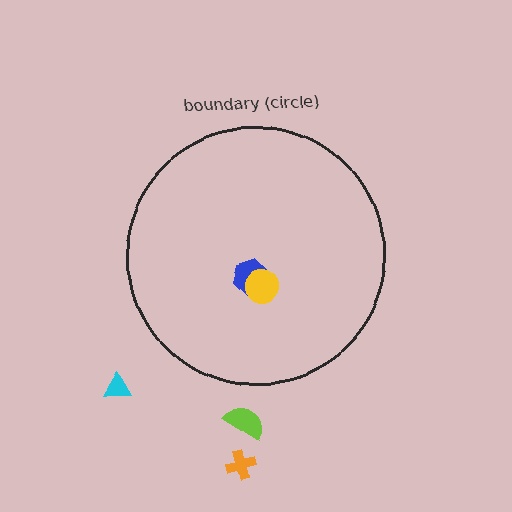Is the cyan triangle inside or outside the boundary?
Outside.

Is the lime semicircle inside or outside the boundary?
Outside.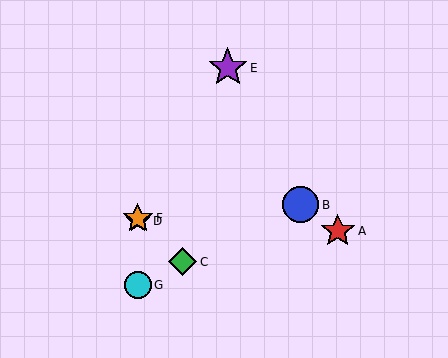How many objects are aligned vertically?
3 objects (D, F, G) are aligned vertically.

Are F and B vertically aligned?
No, F is at x≈138 and B is at x≈301.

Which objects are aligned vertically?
Objects D, F, G are aligned vertically.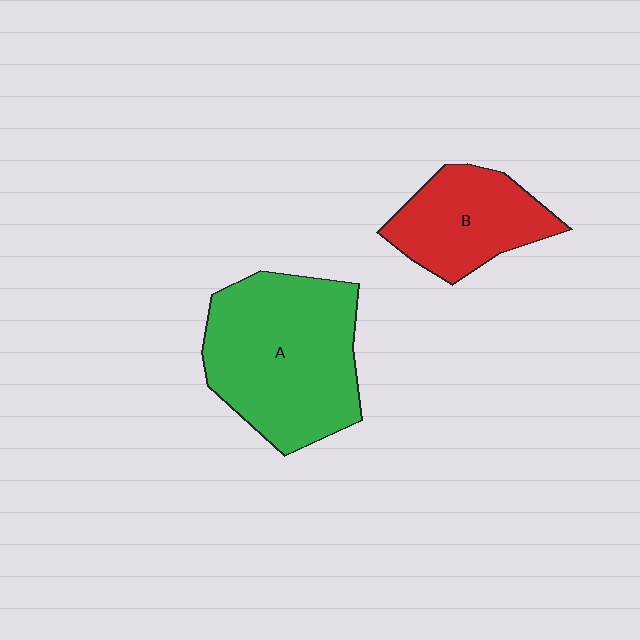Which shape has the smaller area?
Shape B (red).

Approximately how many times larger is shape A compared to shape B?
Approximately 1.8 times.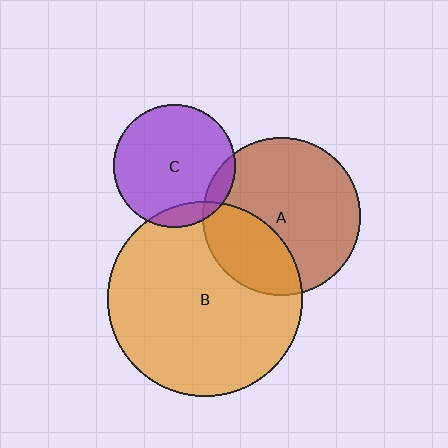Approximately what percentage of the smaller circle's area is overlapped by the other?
Approximately 30%.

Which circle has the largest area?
Circle B (orange).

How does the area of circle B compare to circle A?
Approximately 1.5 times.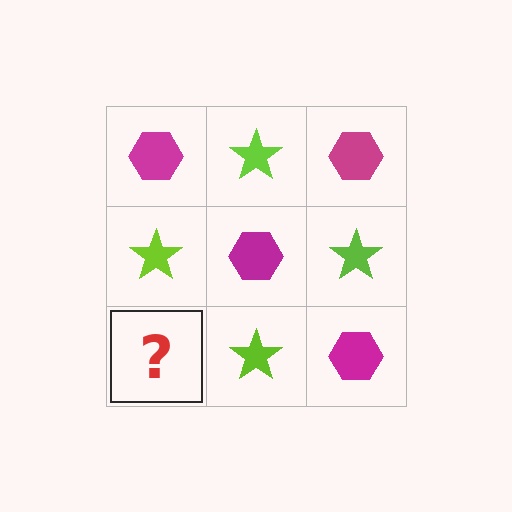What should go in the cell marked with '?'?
The missing cell should contain a magenta hexagon.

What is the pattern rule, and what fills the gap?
The rule is that it alternates magenta hexagon and lime star in a checkerboard pattern. The gap should be filled with a magenta hexagon.